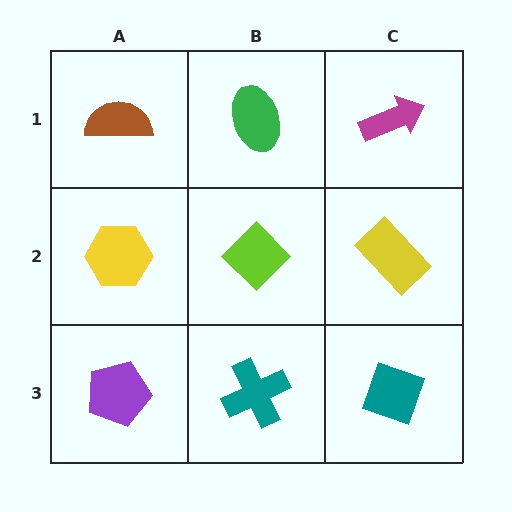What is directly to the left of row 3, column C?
A teal cross.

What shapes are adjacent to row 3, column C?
A yellow rectangle (row 2, column C), a teal cross (row 3, column B).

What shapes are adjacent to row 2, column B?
A green ellipse (row 1, column B), a teal cross (row 3, column B), a yellow hexagon (row 2, column A), a yellow rectangle (row 2, column C).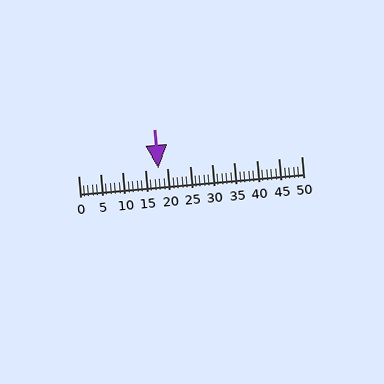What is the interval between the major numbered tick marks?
The major tick marks are spaced 5 units apart.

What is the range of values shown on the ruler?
The ruler shows values from 0 to 50.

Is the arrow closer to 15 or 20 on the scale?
The arrow is closer to 20.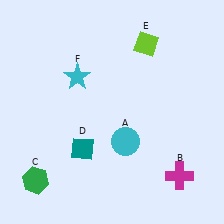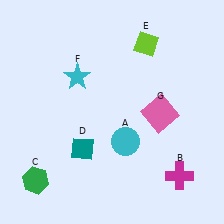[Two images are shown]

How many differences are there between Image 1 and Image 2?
There is 1 difference between the two images.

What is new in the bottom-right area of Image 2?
A pink square (G) was added in the bottom-right area of Image 2.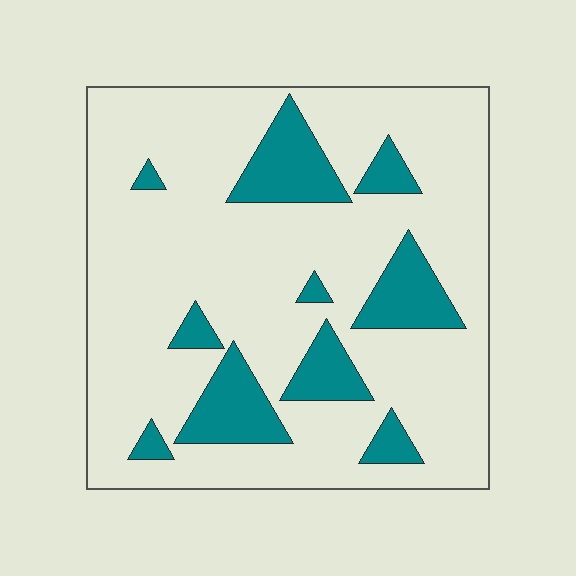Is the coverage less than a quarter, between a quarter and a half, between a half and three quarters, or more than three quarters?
Less than a quarter.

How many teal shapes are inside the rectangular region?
10.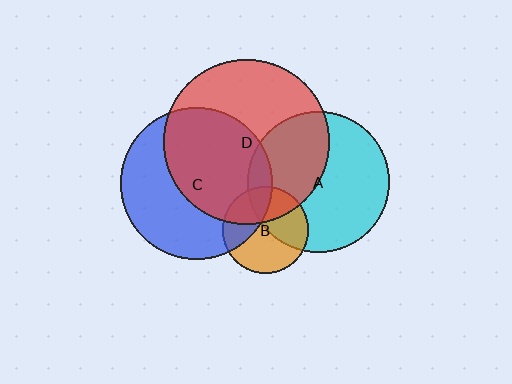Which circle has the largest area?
Circle D (red).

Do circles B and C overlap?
Yes.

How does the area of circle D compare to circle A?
Approximately 1.4 times.